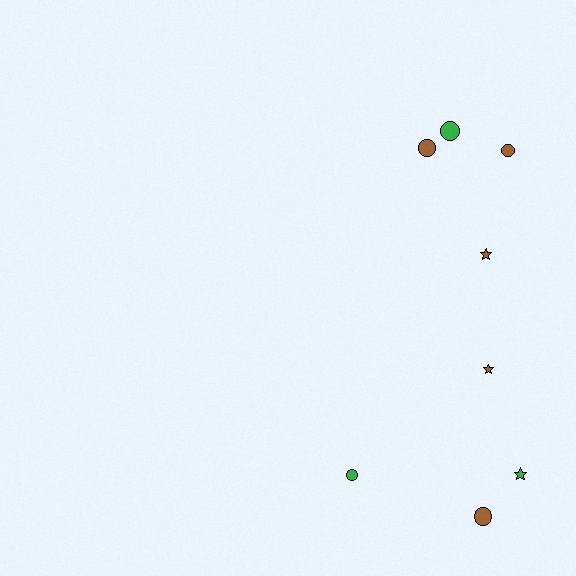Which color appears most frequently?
Brown, with 5 objects.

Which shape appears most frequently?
Circle, with 5 objects.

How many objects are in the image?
There are 8 objects.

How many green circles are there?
There are 2 green circles.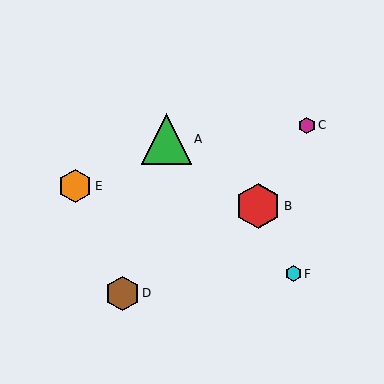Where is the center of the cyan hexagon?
The center of the cyan hexagon is at (293, 274).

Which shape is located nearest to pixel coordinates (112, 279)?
The brown hexagon (labeled D) at (122, 293) is nearest to that location.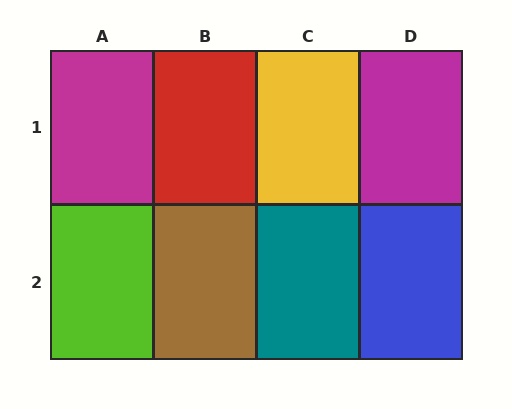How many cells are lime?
1 cell is lime.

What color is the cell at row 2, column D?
Blue.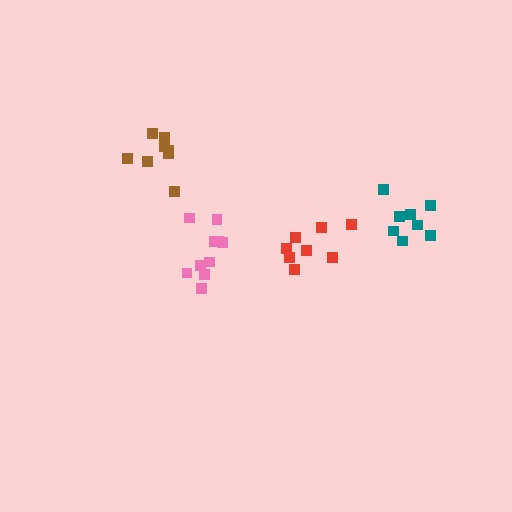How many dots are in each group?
Group 1: 8 dots, Group 2: 8 dots, Group 3: 8 dots, Group 4: 10 dots (34 total).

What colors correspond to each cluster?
The clusters are colored: brown, red, teal, pink.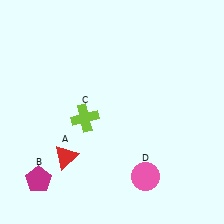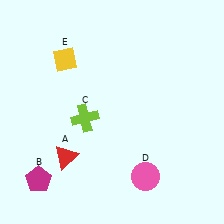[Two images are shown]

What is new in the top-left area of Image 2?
A yellow diamond (E) was added in the top-left area of Image 2.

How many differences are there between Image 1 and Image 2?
There is 1 difference between the two images.